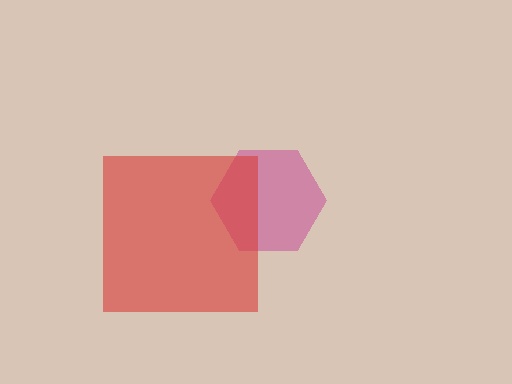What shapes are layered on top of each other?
The layered shapes are: a magenta hexagon, a red square.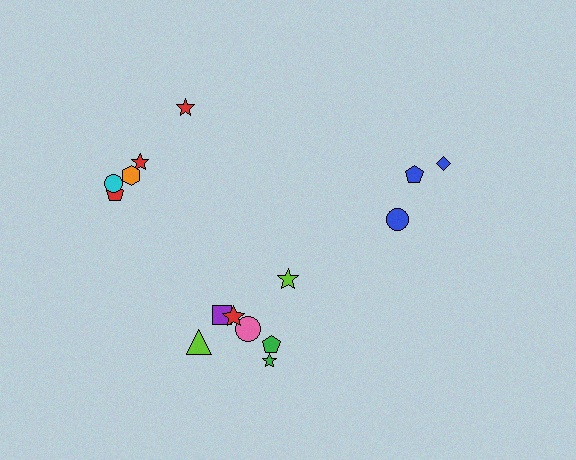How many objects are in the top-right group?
There are 3 objects.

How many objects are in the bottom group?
There are 7 objects.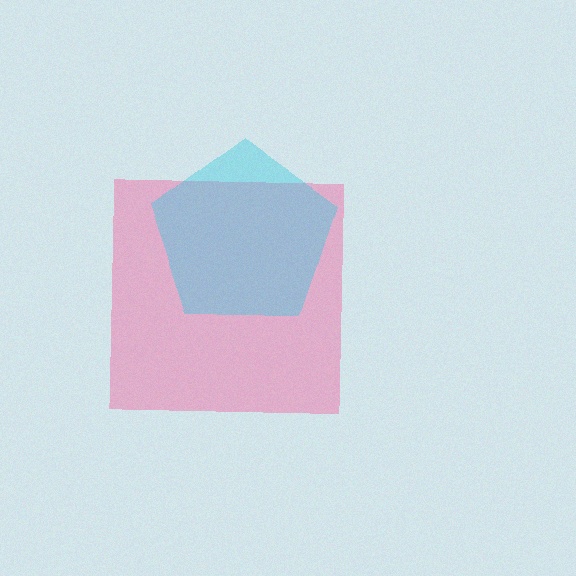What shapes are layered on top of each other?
The layered shapes are: a pink square, a cyan pentagon.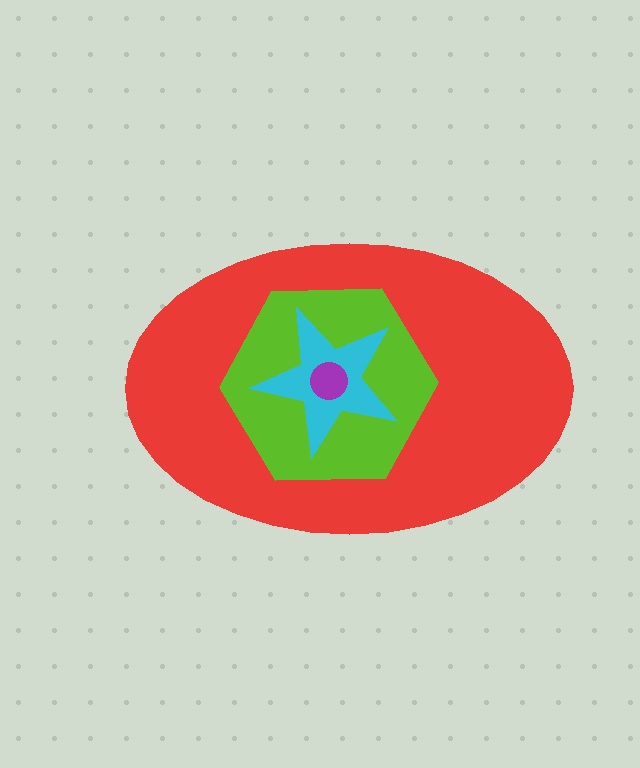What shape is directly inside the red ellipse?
The lime hexagon.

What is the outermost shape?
The red ellipse.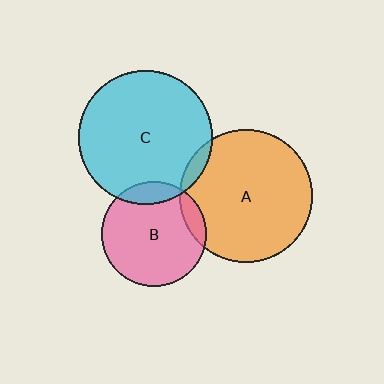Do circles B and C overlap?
Yes.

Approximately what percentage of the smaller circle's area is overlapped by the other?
Approximately 10%.